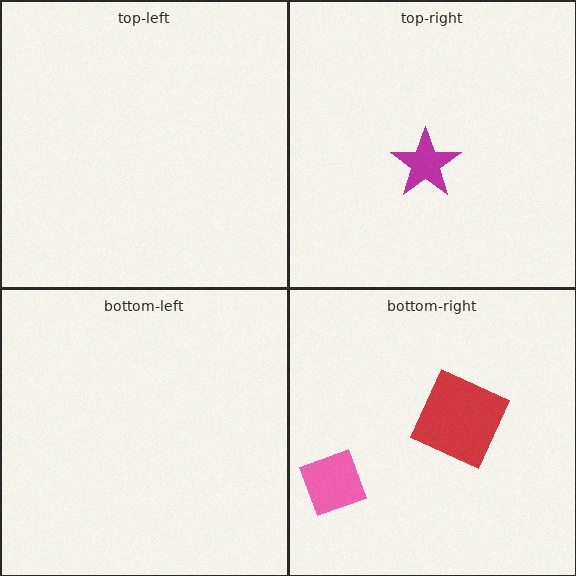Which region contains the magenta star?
The top-right region.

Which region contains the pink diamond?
The bottom-right region.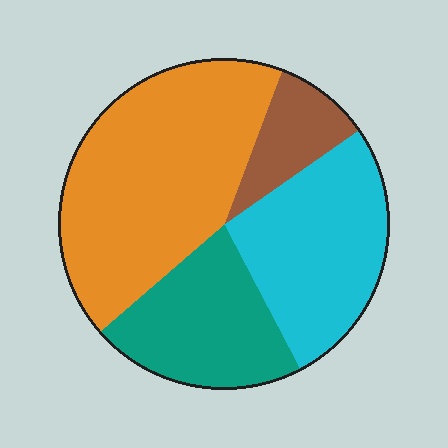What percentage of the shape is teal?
Teal covers around 20% of the shape.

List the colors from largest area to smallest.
From largest to smallest: orange, cyan, teal, brown.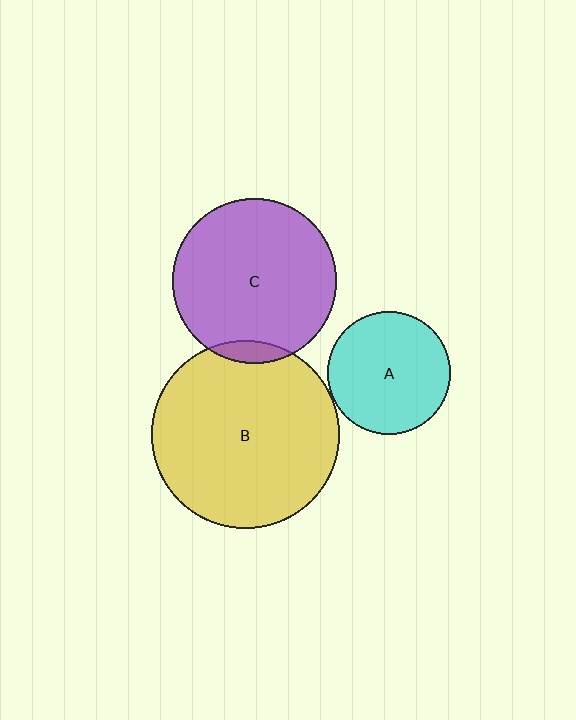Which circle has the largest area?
Circle B (yellow).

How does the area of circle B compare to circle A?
Approximately 2.4 times.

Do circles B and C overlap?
Yes.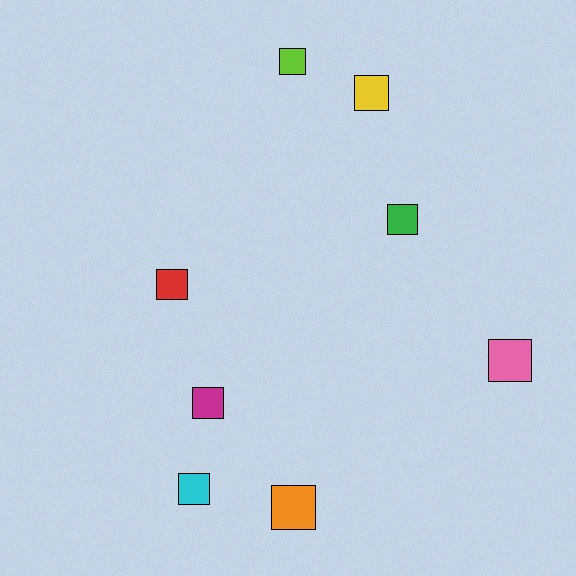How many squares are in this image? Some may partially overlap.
There are 8 squares.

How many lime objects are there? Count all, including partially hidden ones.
There is 1 lime object.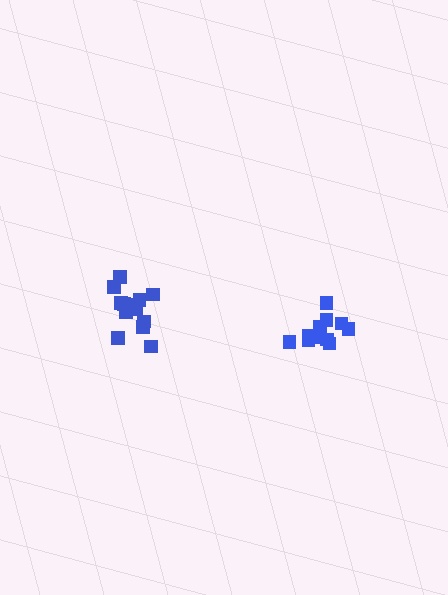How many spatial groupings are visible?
There are 2 spatial groupings.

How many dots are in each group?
Group 1: 11 dots, Group 2: 14 dots (25 total).